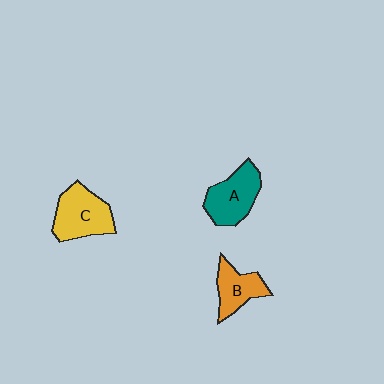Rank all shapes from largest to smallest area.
From largest to smallest: C (yellow), A (teal), B (orange).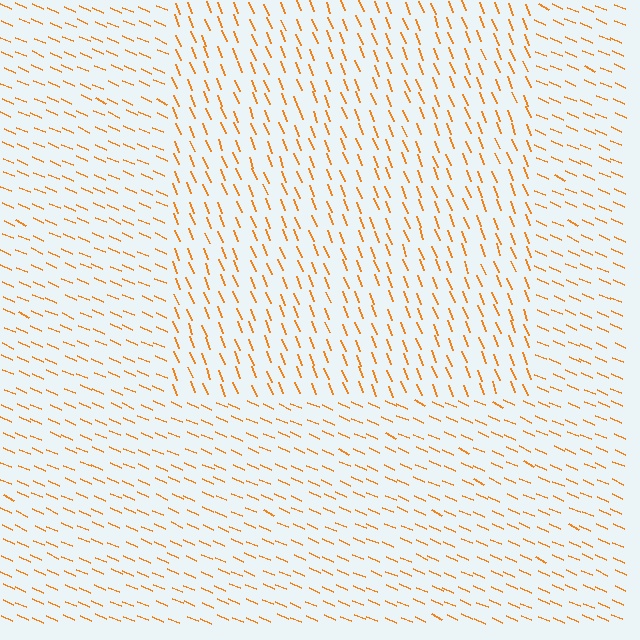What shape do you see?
I see a rectangle.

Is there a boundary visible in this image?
Yes, there is a texture boundary formed by a change in line orientation.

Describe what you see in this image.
The image is filled with small orange line segments. A rectangle region in the image has lines oriented differently from the surrounding lines, creating a visible texture boundary.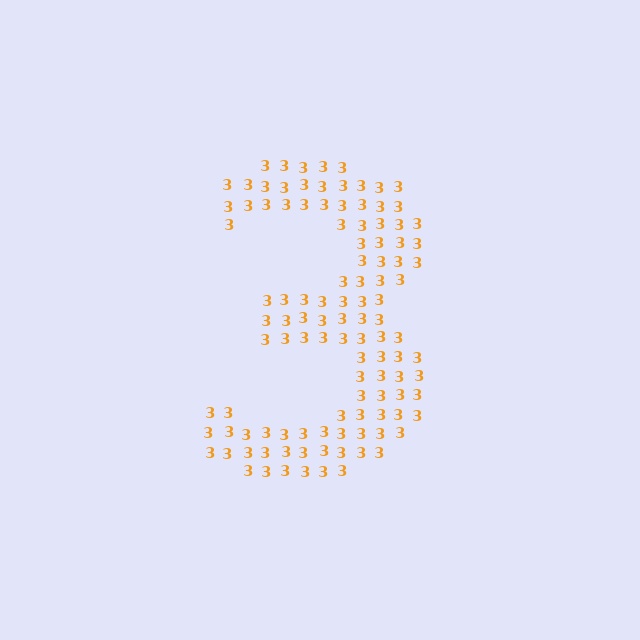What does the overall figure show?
The overall figure shows the digit 3.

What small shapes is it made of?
It is made of small digit 3's.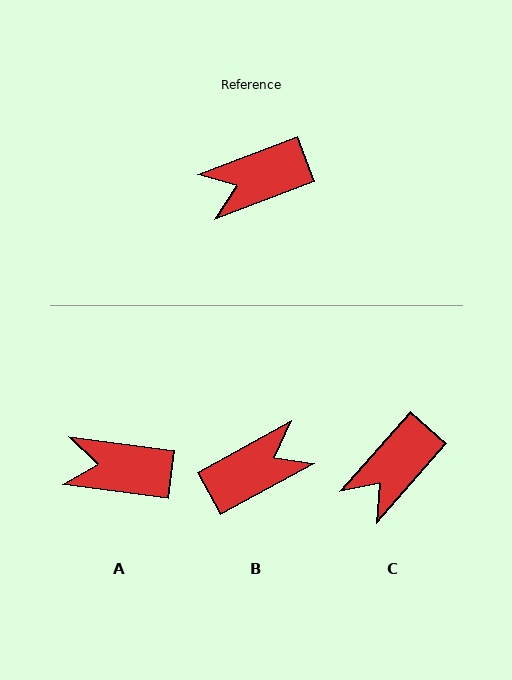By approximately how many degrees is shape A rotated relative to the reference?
Approximately 28 degrees clockwise.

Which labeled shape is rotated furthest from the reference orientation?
B, about 172 degrees away.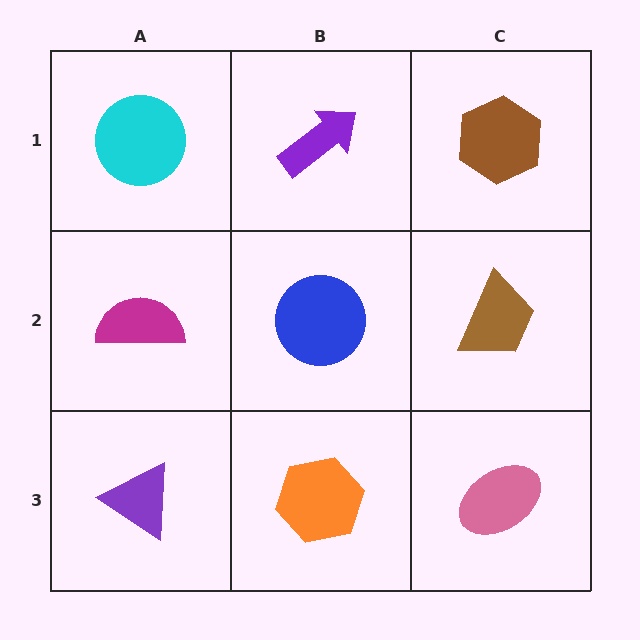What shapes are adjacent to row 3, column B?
A blue circle (row 2, column B), a purple triangle (row 3, column A), a pink ellipse (row 3, column C).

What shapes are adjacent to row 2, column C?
A brown hexagon (row 1, column C), a pink ellipse (row 3, column C), a blue circle (row 2, column B).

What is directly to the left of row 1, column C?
A purple arrow.